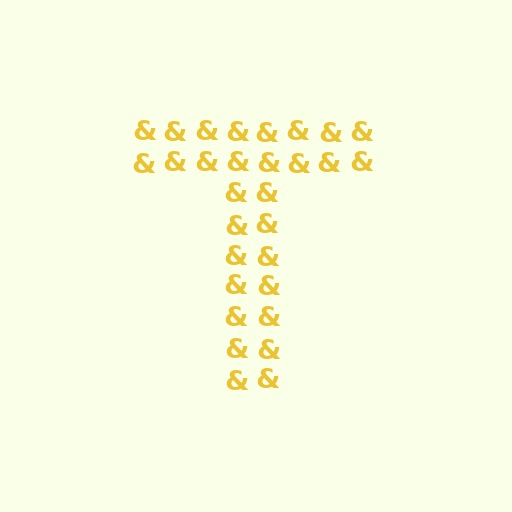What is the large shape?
The large shape is the letter T.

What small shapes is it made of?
It is made of small ampersands.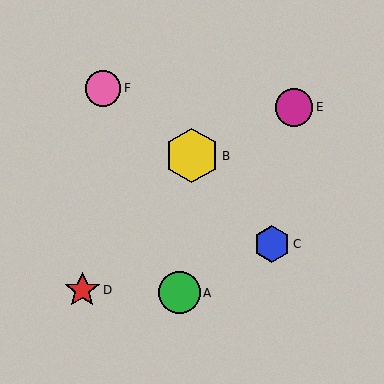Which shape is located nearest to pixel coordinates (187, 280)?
The green circle (labeled A) at (180, 293) is nearest to that location.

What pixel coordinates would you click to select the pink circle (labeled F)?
Click at (103, 88) to select the pink circle F.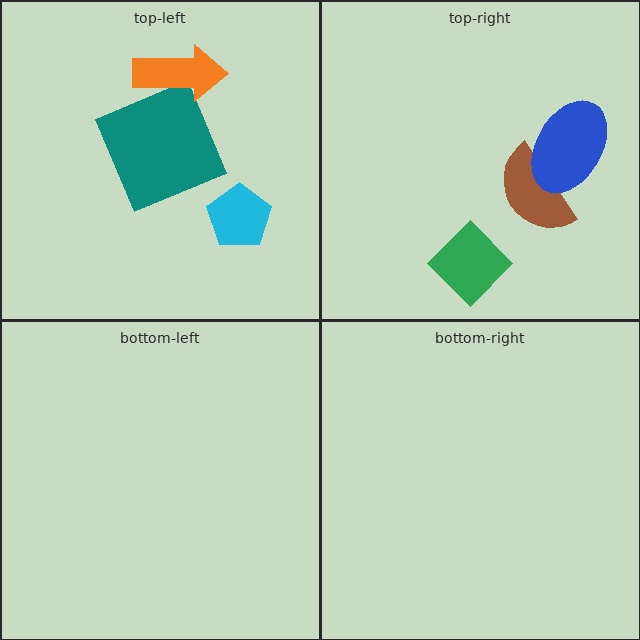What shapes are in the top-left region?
The cyan pentagon, the teal square, the orange arrow.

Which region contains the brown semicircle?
The top-right region.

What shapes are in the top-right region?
The brown semicircle, the green diamond, the blue ellipse.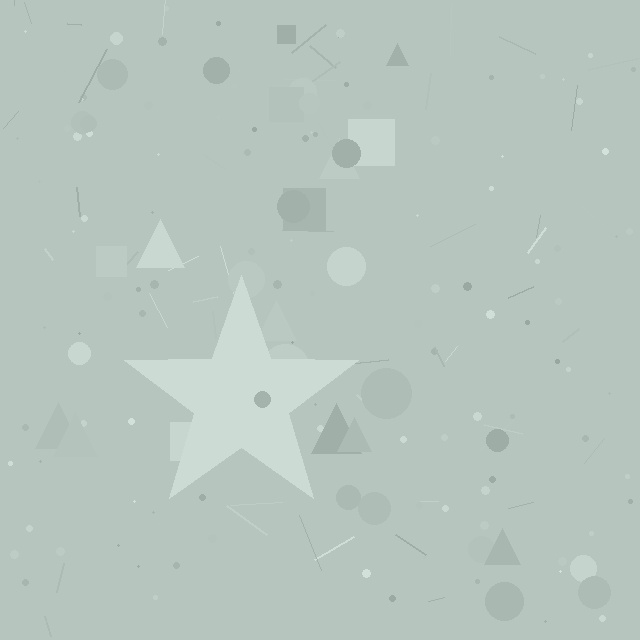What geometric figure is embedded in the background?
A star is embedded in the background.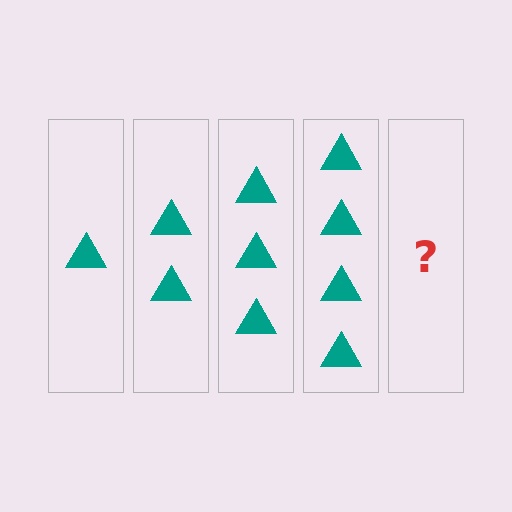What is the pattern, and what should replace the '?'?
The pattern is that each step adds one more triangle. The '?' should be 5 triangles.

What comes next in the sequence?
The next element should be 5 triangles.